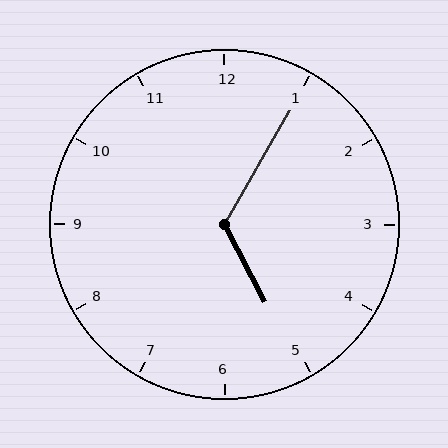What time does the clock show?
5:05.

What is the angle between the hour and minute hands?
Approximately 122 degrees.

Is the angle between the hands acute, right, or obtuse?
It is obtuse.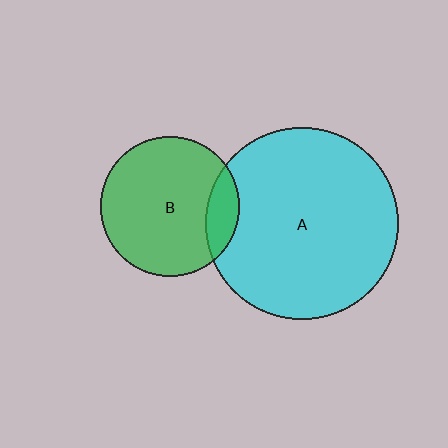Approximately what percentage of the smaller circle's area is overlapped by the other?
Approximately 15%.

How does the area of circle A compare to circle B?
Approximately 1.9 times.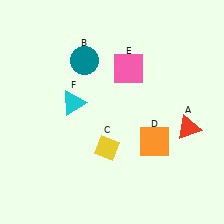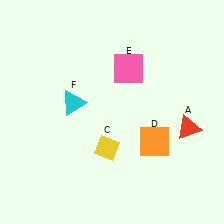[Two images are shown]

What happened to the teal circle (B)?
The teal circle (B) was removed in Image 2. It was in the top-left area of Image 1.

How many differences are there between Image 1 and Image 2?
There is 1 difference between the two images.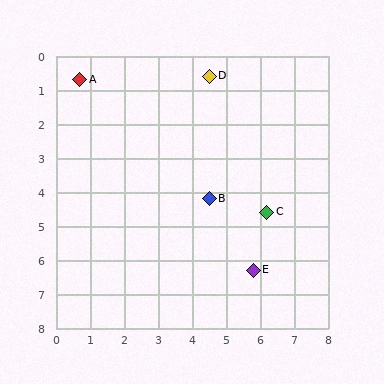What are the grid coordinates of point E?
Point E is at approximately (5.8, 6.3).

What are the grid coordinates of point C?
Point C is at approximately (6.2, 4.6).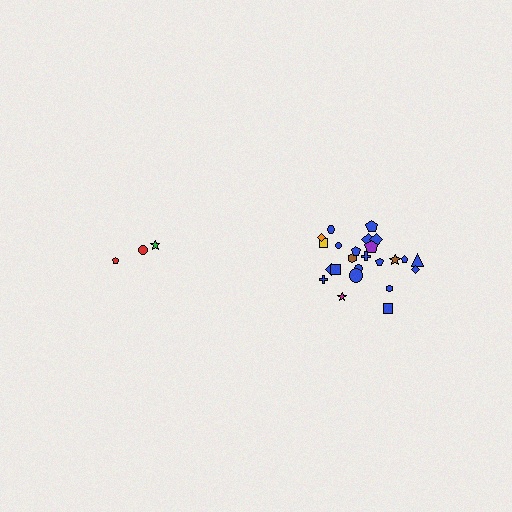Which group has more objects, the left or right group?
The right group.